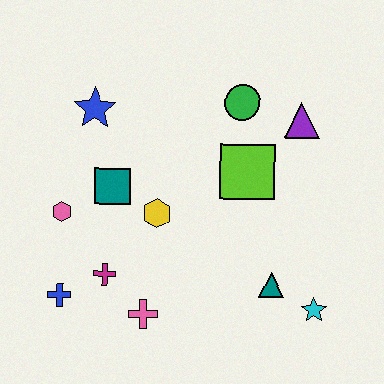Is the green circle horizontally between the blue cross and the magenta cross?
No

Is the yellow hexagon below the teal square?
Yes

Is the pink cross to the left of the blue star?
No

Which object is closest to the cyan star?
The teal triangle is closest to the cyan star.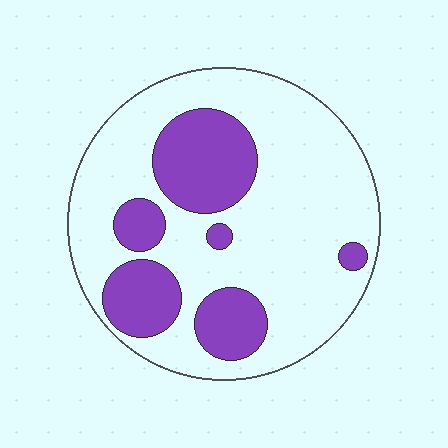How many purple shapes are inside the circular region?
6.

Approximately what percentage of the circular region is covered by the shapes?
Approximately 30%.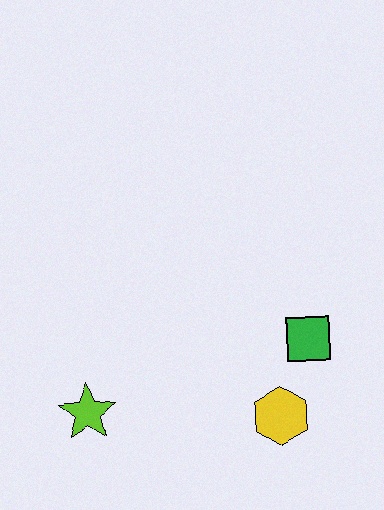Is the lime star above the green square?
No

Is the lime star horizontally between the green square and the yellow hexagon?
No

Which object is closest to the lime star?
The yellow hexagon is closest to the lime star.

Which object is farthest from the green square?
The lime star is farthest from the green square.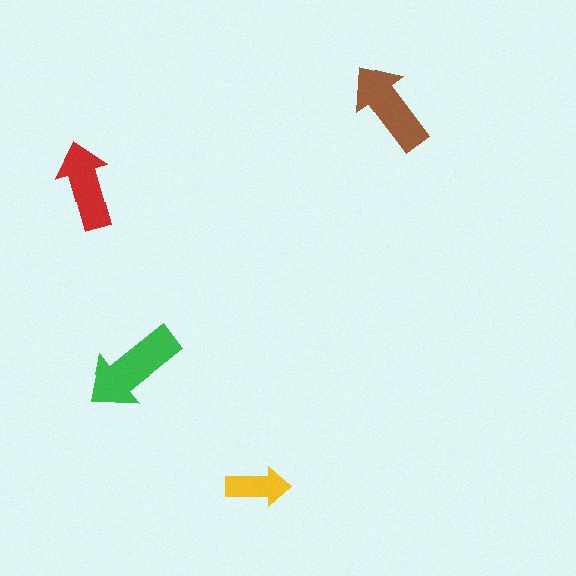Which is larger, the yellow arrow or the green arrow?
The green one.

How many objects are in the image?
There are 4 objects in the image.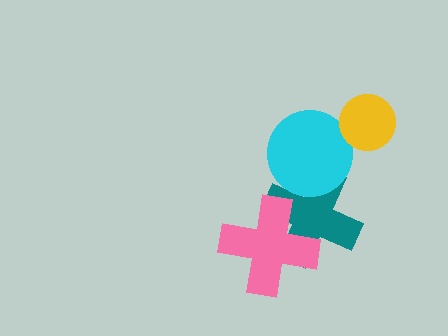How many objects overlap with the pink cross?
1 object overlaps with the pink cross.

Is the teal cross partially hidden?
Yes, it is partially covered by another shape.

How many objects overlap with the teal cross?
2 objects overlap with the teal cross.